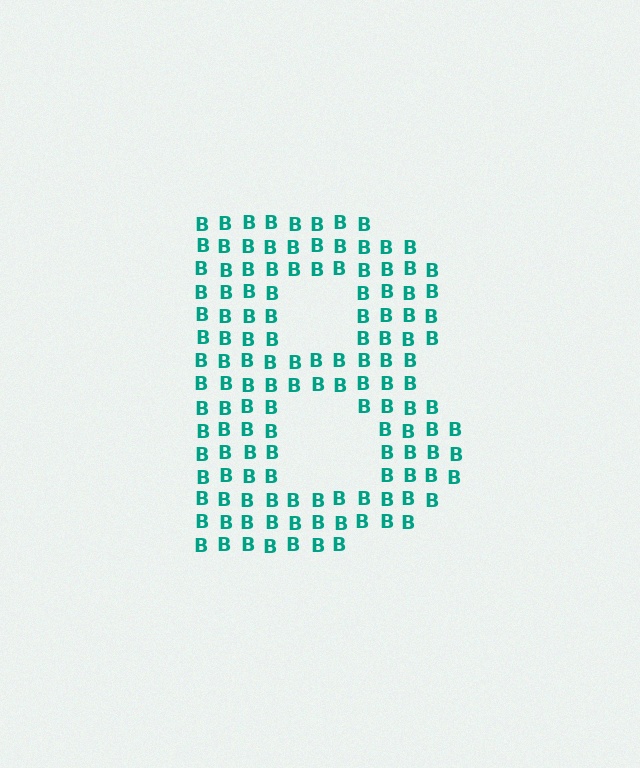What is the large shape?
The large shape is the letter B.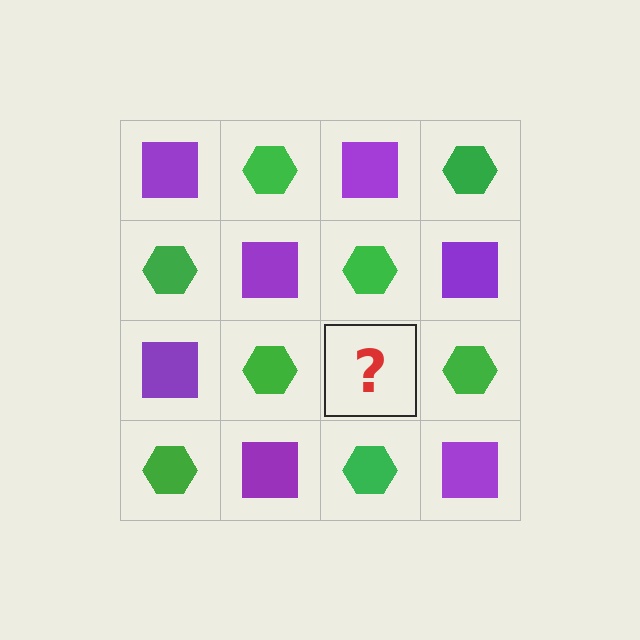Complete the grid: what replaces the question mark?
The question mark should be replaced with a purple square.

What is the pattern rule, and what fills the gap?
The rule is that it alternates purple square and green hexagon in a checkerboard pattern. The gap should be filled with a purple square.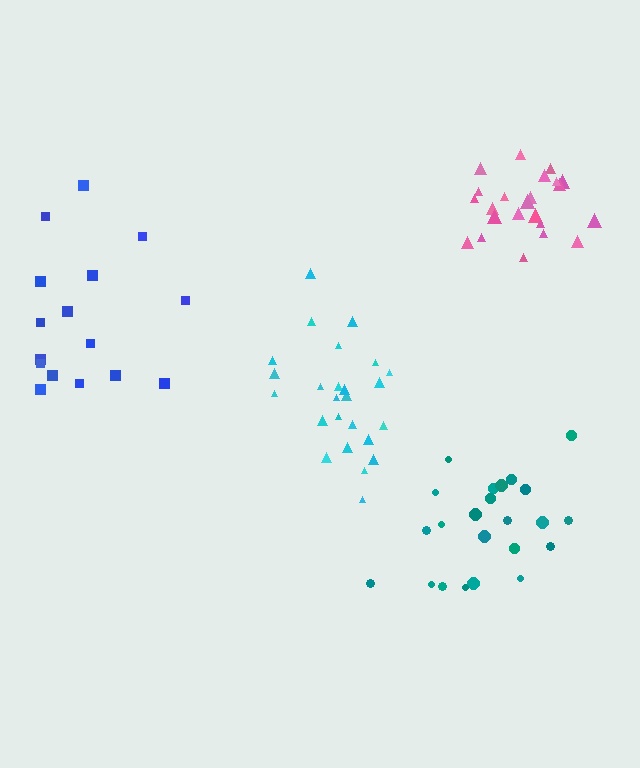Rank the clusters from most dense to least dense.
pink, teal, cyan, blue.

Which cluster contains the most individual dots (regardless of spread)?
Cyan (25).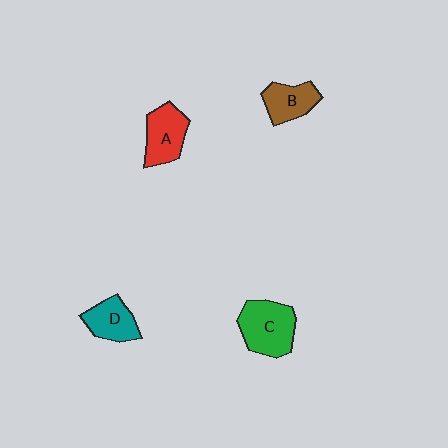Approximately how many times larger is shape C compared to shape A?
Approximately 1.3 times.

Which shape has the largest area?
Shape C (green).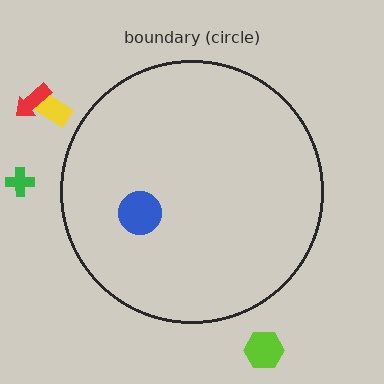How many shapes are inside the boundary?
1 inside, 4 outside.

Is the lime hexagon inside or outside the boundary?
Outside.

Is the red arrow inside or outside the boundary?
Outside.